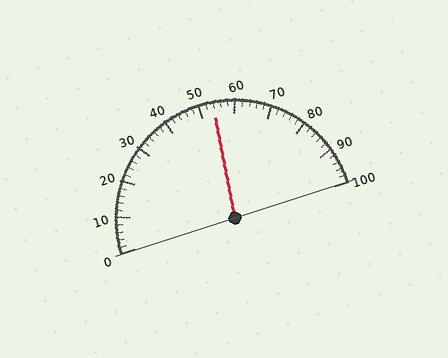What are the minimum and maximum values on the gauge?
The gauge ranges from 0 to 100.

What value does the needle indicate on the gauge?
The needle indicates approximately 54.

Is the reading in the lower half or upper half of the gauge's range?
The reading is in the upper half of the range (0 to 100).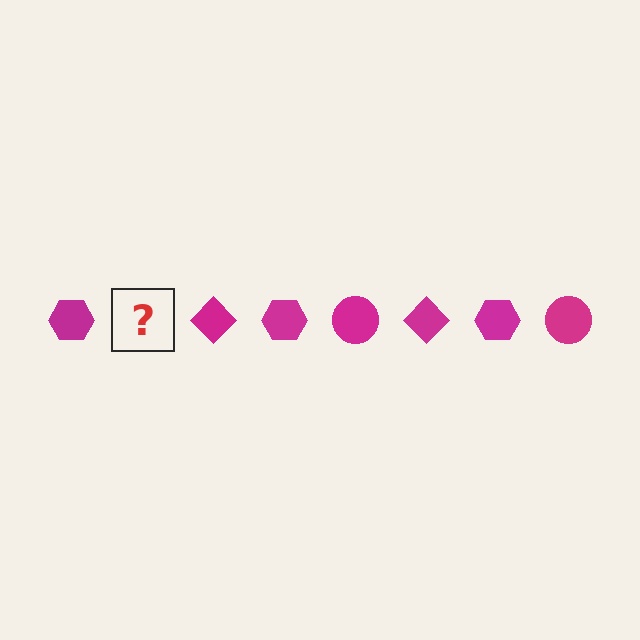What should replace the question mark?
The question mark should be replaced with a magenta circle.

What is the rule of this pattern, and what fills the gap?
The rule is that the pattern cycles through hexagon, circle, diamond shapes in magenta. The gap should be filled with a magenta circle.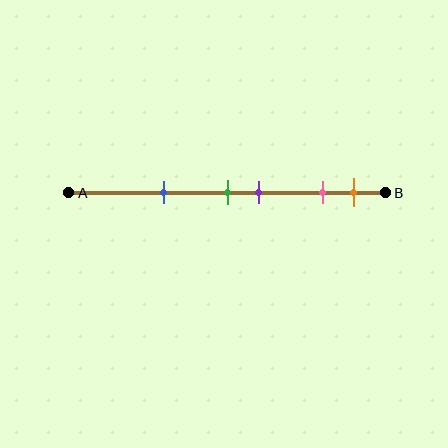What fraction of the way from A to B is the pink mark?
The pink mark is approximately 80% (0.8) of the way from A to B.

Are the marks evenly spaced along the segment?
No, the marks are not evenly spaced.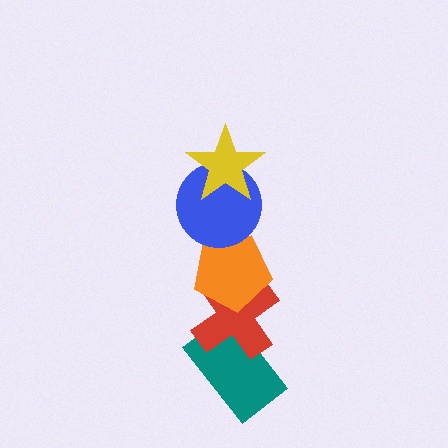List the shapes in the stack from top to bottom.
From top to bottom: the yellow star, the blue circle, the orange pentagon, the red cross, the teal rectangle.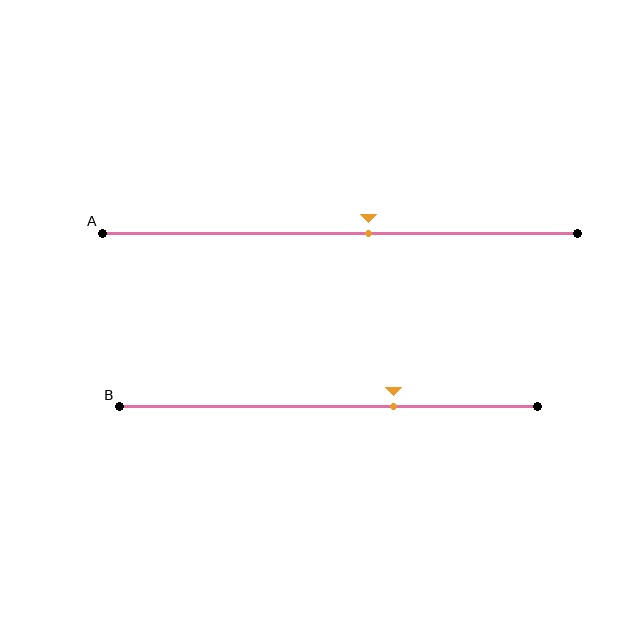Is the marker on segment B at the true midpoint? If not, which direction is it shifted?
No, the marker on segment B is shifted to the right by about 16% of the segment length.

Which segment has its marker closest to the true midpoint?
Segment A has its marker closest to the true midpoint.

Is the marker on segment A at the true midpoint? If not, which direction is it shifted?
No, the marker on segment A is shifted to the right by about 6% of the segment length.